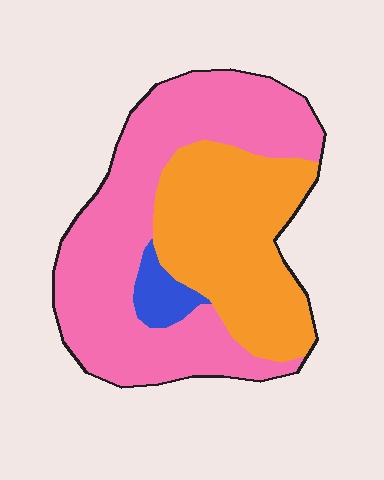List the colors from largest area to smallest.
From largest to smallest: pink, orange, blue.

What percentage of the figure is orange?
Orange takes up about three eighths (3/8) of the figure.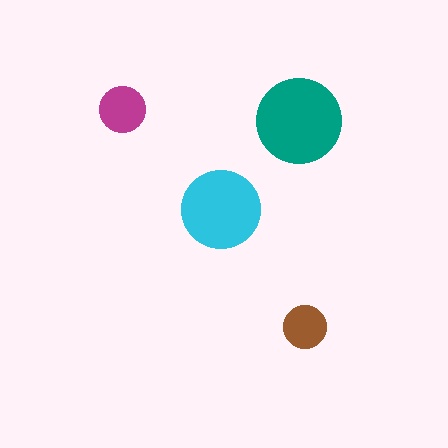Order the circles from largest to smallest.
the teal one, the cyan one, the magenta one, the brown one.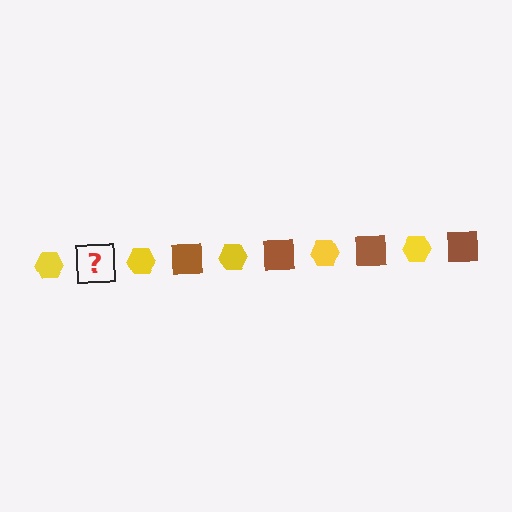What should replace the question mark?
The question mark should be replaced with a brown square.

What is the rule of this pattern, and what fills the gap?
The rule is that the pattern alternates between yellow hexagon and brown square. The gap should be filled with a brown square.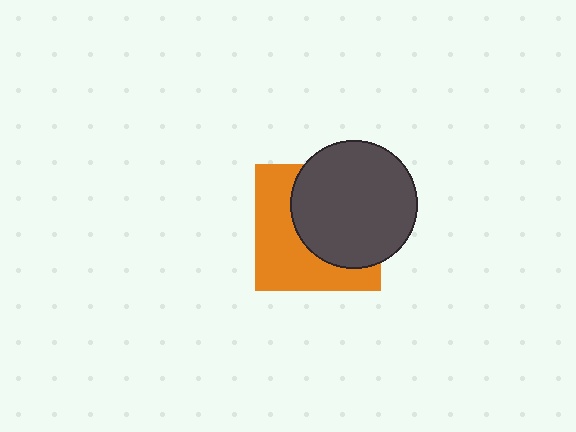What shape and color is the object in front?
The object in front is a dark gray circle.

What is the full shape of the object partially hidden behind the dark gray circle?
The partially hidden object is an orange square.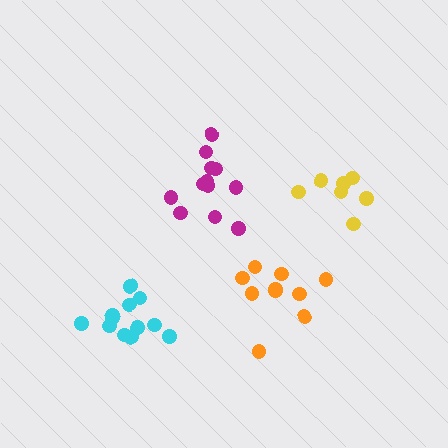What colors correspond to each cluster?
The clusters are colored: orange, cyan, magenta, yellow.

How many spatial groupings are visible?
There are 4 spatial groupings.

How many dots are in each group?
Group 1: 10 dots, Group 2: 12 dots, Group 3: 12 dots, Group 4: 7 dots (41 total).